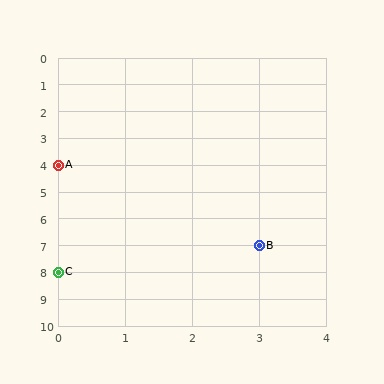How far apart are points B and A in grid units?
Points B and A are 3 columns and 3 rows apart (about 4.2 grid units diagonally).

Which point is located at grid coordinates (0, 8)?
Point C is at (0, 8).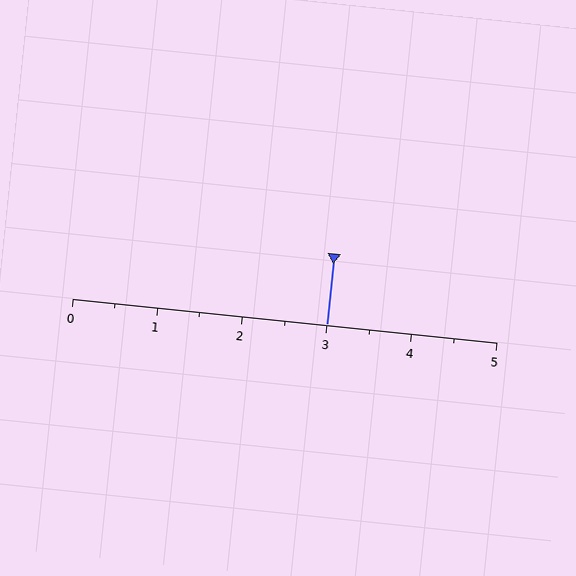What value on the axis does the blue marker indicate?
The marker indicates approximately 3.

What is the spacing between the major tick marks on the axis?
The major ticks are spaced 1 apart.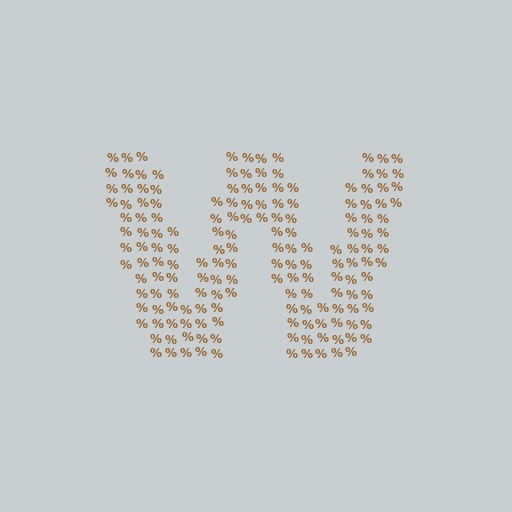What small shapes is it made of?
It is made of small percent signs.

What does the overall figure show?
The overall figure shows the letter W.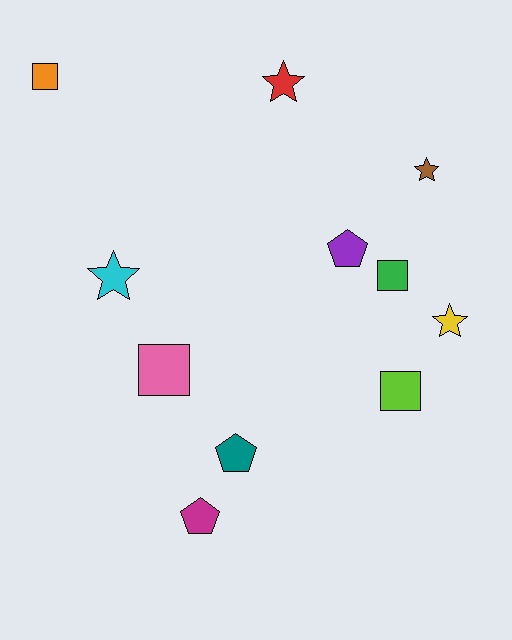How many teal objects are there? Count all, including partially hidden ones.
There is 1 teal object.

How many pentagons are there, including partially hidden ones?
There are 3 pentagons.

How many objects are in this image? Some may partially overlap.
There are 11 objects.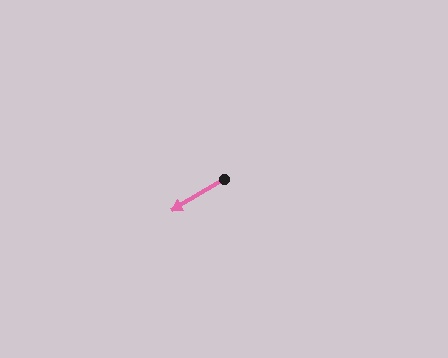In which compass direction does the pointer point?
Southwest.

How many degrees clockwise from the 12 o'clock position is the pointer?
Approximately 239 degrees.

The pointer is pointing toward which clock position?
Roughly 8 o'clock.